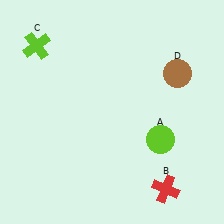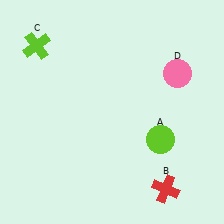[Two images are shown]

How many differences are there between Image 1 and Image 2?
There is 1 difference between the two images.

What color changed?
The circle (D) changed from brown in Image 1 to pink in Image 2.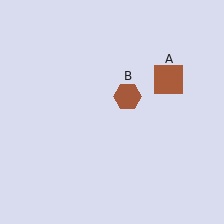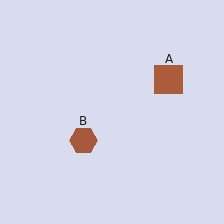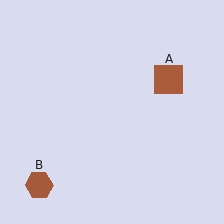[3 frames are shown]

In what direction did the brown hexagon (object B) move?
The brown hexagon (object B) moved down and to the left.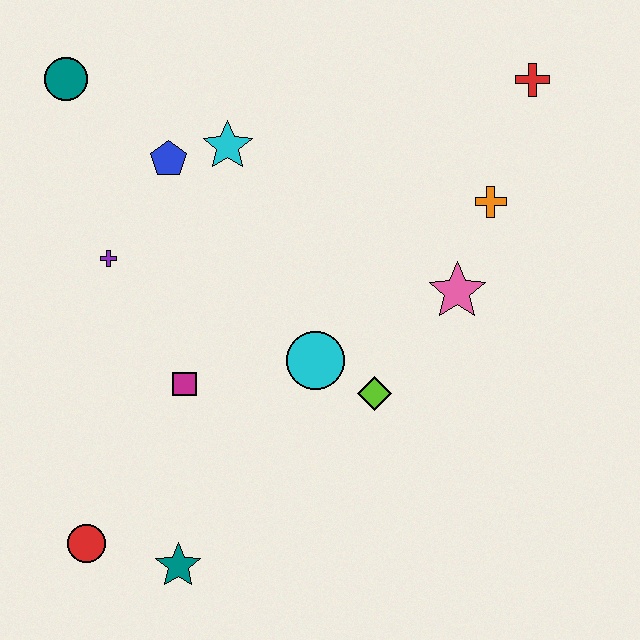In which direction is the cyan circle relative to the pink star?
The cyan circle is to the left of the pink star.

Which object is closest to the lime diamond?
The cyan circle is closest to the lime diamond.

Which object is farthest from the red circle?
The red cross is farthest from the red circle.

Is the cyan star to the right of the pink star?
No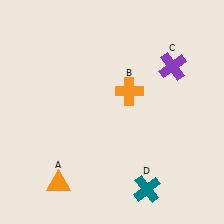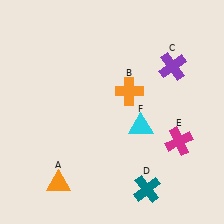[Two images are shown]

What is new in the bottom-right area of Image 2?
A magenta cross (E) was added in the bottom-right area of Image 2.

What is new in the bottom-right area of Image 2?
A cyan triangle (F) was added in the bottom-right area of Image 2.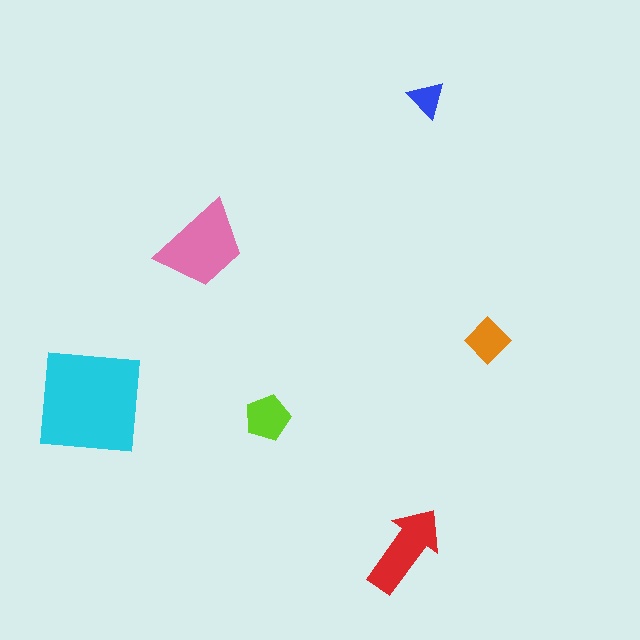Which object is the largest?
The cyan square.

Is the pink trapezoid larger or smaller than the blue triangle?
Larger.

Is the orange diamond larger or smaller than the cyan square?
Smaller.